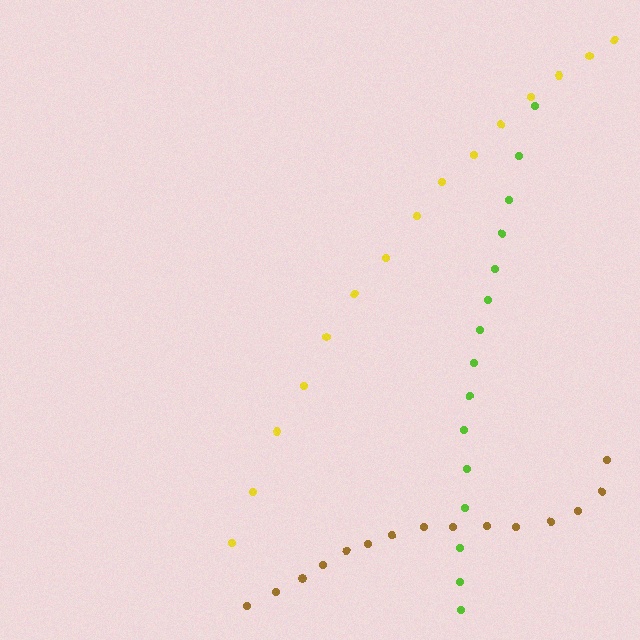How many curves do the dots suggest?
There are 3 distinct paths.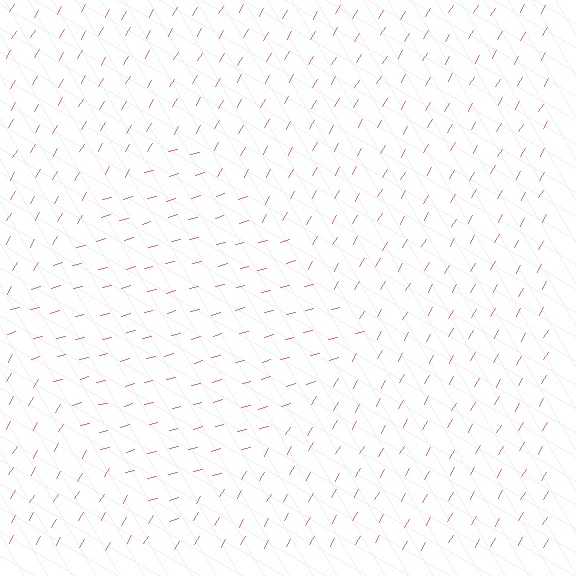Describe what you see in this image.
The image is filled with small pink line segments. A diamond region in the image has lines oriented differently from the surrounding lines, creating a visible texture boundary.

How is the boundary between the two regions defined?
The boundary is defined purely by a change in line orientation (approximately 45 degrees difference). All lines are the same color and thickness.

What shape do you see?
I see a diamond.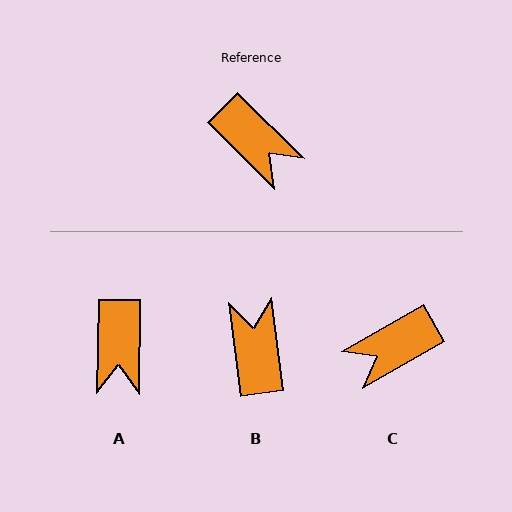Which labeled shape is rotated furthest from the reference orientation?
B, about 142 degrees away.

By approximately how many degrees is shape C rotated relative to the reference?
Approximately 105 degrees clockwise.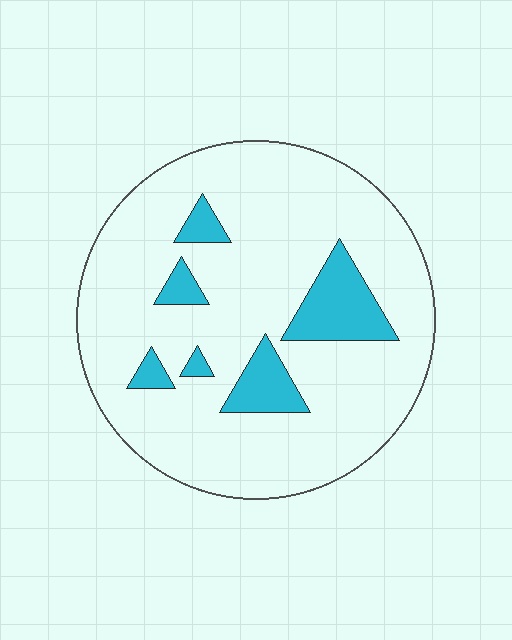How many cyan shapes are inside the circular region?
6.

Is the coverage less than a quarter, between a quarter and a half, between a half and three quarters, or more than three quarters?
Less than a quarter.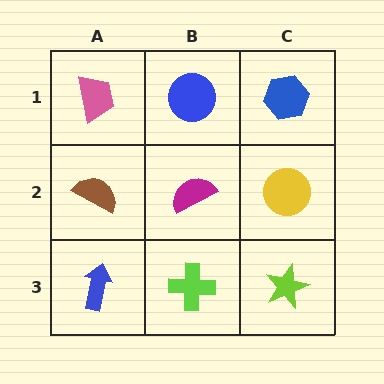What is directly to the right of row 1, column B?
A blue hexagon.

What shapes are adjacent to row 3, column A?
A brown semicircle (row 2, column A), a lime cross (row 3, column B).